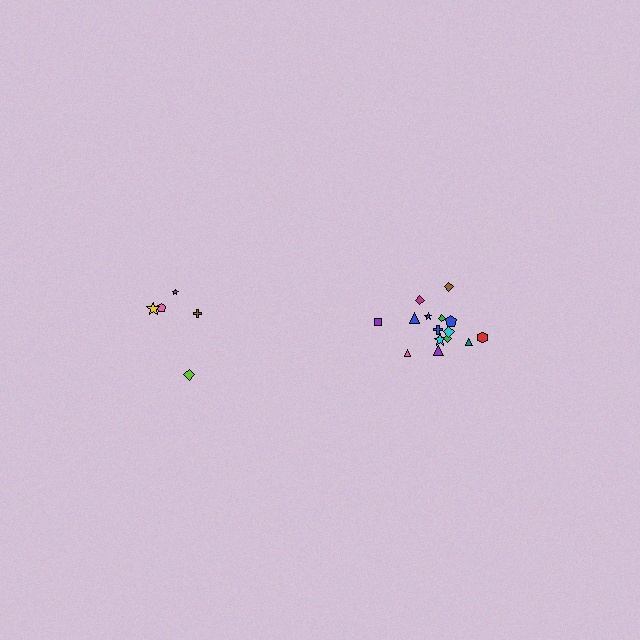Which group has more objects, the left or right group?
The right group.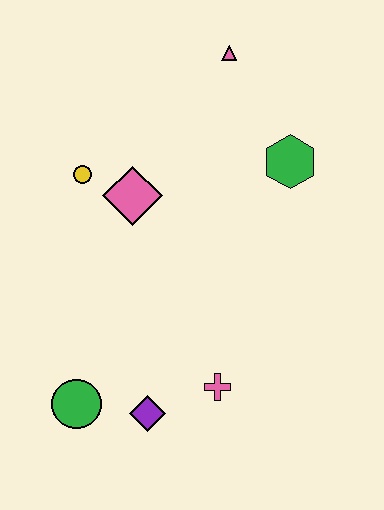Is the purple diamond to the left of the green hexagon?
Yes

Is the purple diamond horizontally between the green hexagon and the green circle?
Yes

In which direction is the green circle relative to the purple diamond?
The green circle is to the left of the purple diamond.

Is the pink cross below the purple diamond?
No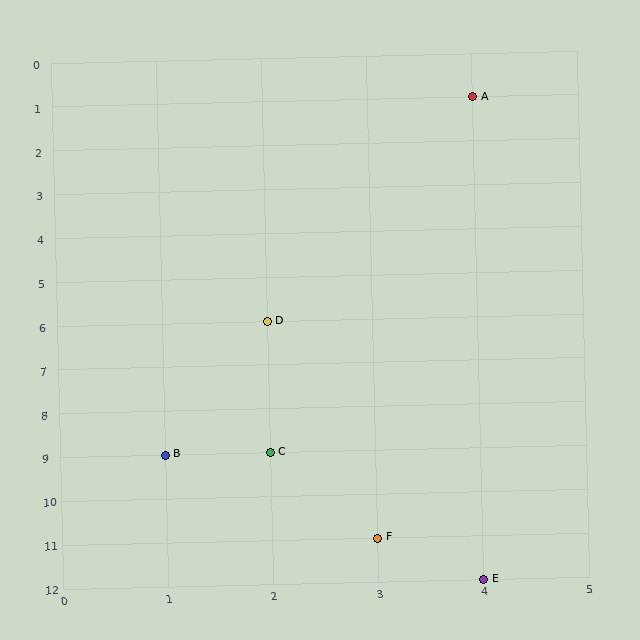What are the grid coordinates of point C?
Point C is at grid coordinates (2, 9).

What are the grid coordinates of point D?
Point D is at grid coordinates (2, 6).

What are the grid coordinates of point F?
Point F is at grid coordinates (3, 11).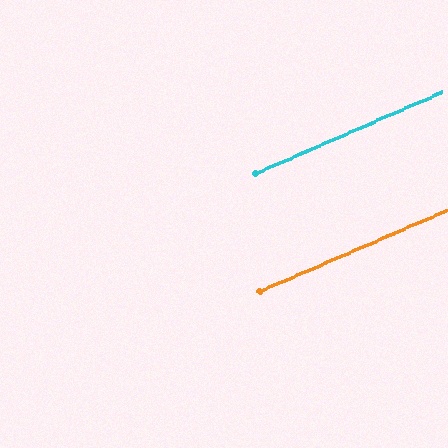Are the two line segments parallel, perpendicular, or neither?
Parallel — their directions differ by only 0.2°.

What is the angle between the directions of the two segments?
Approximately 0 degrees.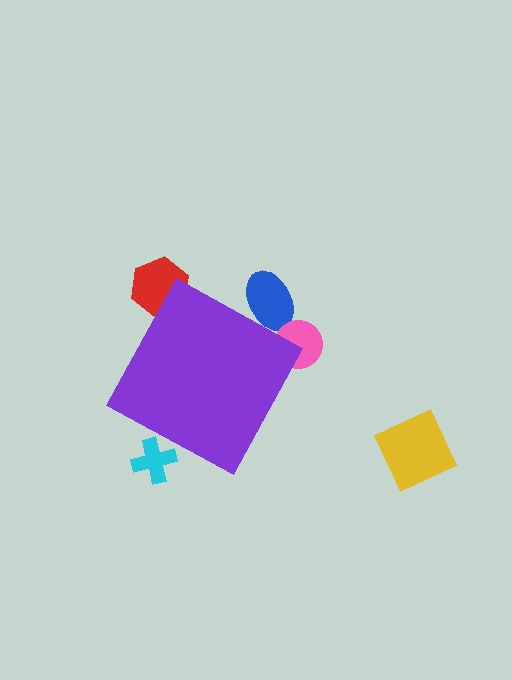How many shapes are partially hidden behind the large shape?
4 shapes are partially hidden.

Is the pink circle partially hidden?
Yes, the pink circle is partially hidden behind the purple diamond.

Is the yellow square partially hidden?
No, the yellow square is fully visible.